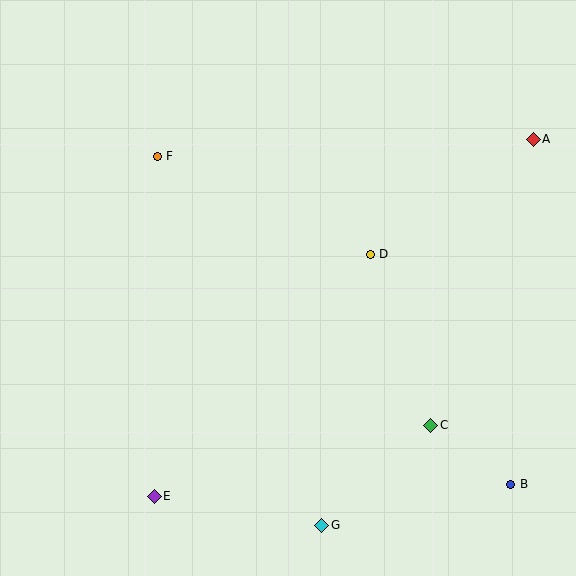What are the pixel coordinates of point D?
Point D is at (370, 254).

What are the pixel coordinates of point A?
Point A is at (533, 139).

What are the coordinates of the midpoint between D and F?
The midpoint between D and F is at (264, 205).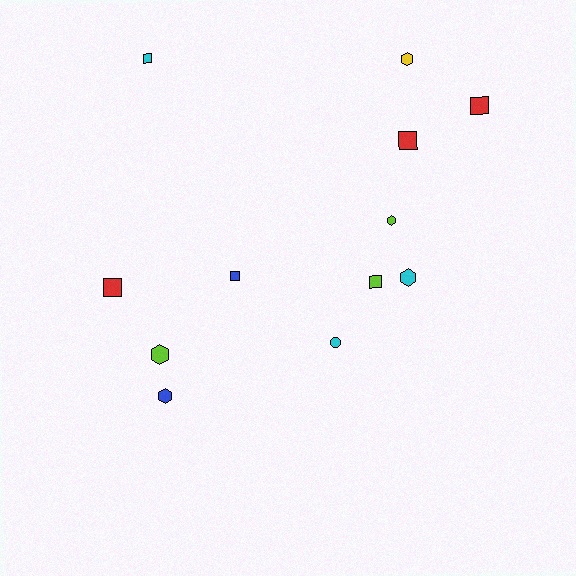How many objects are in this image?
There are 12 objects.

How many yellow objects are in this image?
There is 1 yellow object.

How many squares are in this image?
There are 6 squares.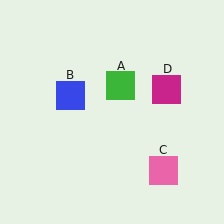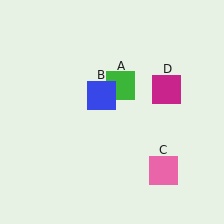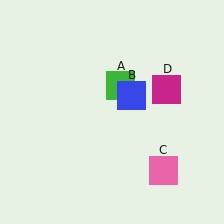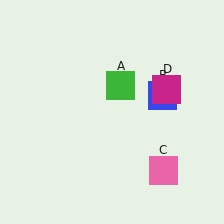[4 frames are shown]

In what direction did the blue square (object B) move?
The blue square (object B) moved right.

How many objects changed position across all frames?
1 object changed position: blue square (object B).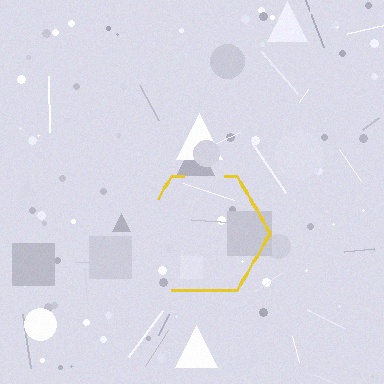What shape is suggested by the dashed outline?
The dashed outline suggests a hexagon.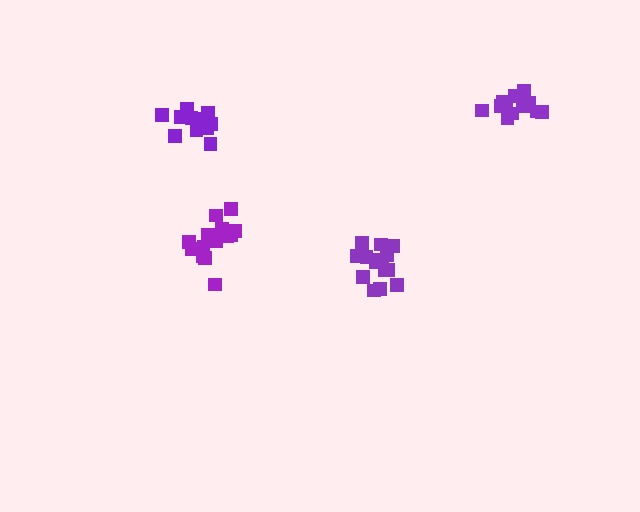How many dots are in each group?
Group 1: 15 dots, Group 2: 12 dots, Group 3: 14 dots, Group 4: 16 dots (57 total).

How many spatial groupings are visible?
There are 4 spatial groupings.